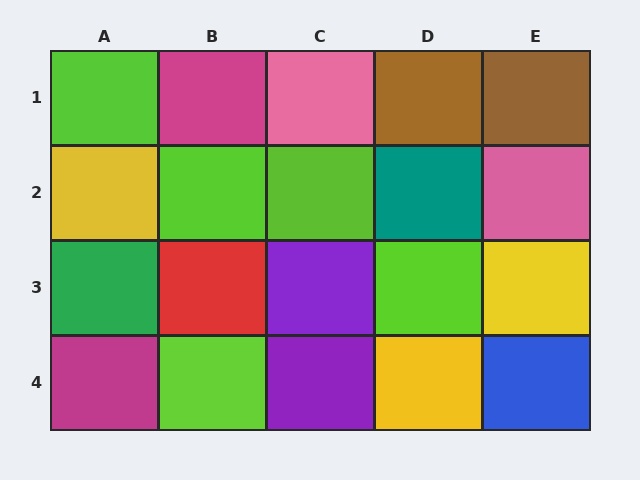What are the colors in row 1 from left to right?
Lime, magenta, pink, brown, brown.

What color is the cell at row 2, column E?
Pink.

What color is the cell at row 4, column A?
Magenta.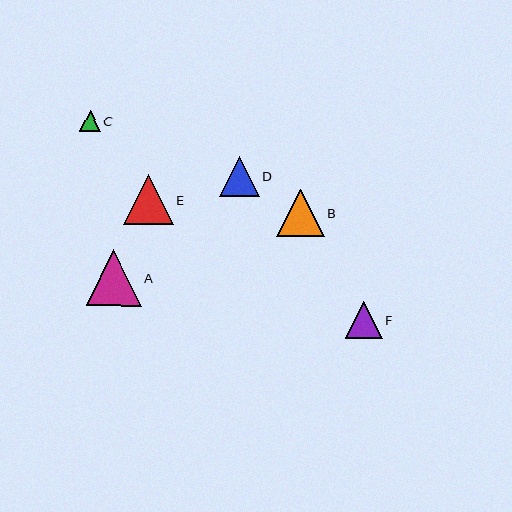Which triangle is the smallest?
Triangle C is the smallest with a size of approximately 21 pixels.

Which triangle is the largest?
Triangle A is the largest with a size of approximately 55 pixels.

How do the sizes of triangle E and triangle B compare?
Triangle E and triangle B are approximately the same size.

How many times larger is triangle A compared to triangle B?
Triangle A is approximately 1.2 times the size of triangle B.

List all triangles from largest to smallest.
From largest to smallest: A, E, B, D, F, C.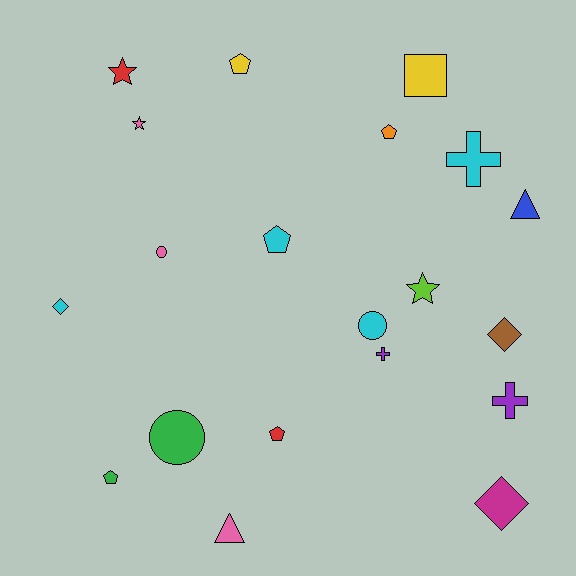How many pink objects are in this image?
There are 3 pink objects.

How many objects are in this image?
There are 20 objects.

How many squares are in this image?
There is 1 square.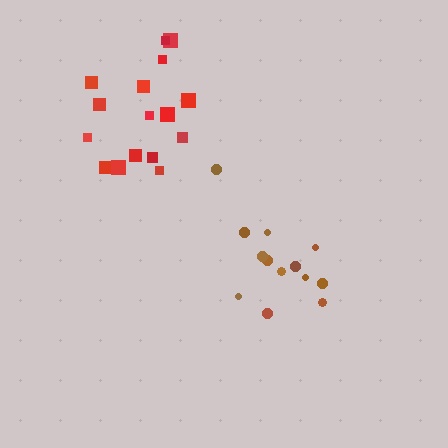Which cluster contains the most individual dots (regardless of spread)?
Red (16).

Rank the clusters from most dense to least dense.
red, brown.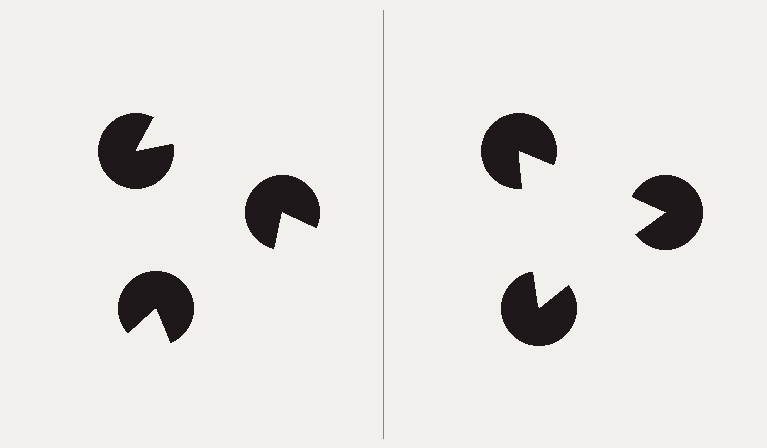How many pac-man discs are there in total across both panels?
6 — 3 on each side.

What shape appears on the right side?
An illusory triangle.